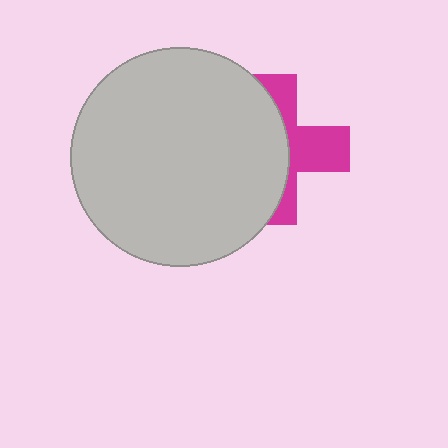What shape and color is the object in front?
The object in front is a light gray circle.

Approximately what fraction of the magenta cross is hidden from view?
Roughly 57% of the magenta cross is hidden behind the light gray circle.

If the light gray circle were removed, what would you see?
You would see the complete magenta cross.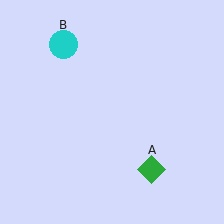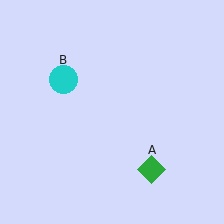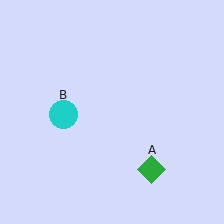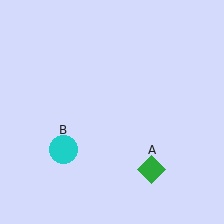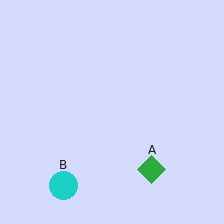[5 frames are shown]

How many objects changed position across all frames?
1 object changed position: cyan circle (object B).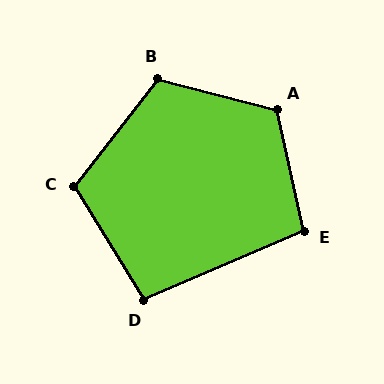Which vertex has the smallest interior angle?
D, at approximately 98 degrees.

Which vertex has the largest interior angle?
A, at approximately 117 degrees.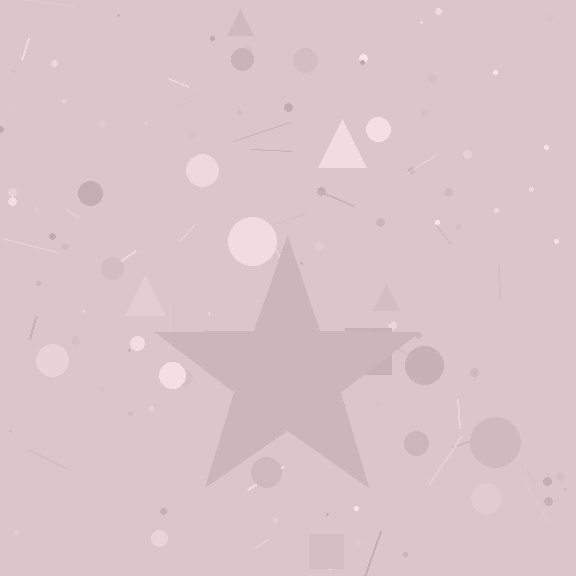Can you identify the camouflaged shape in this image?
The camouflaged shape is a star.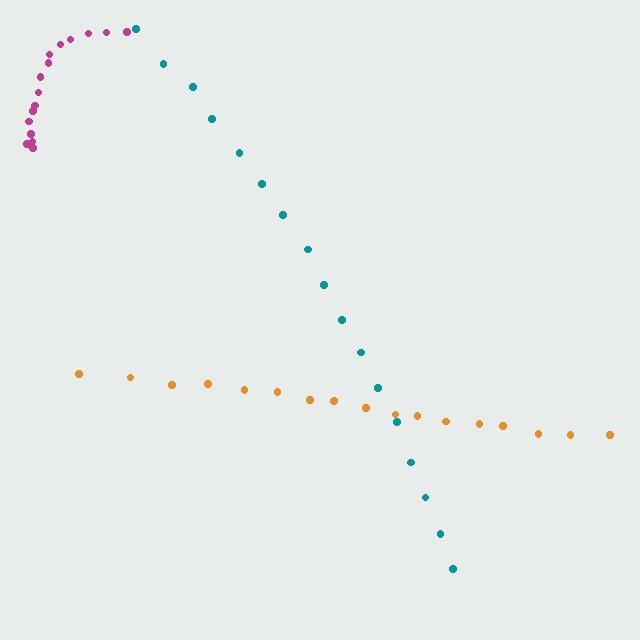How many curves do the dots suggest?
There are 3 distinct paths.